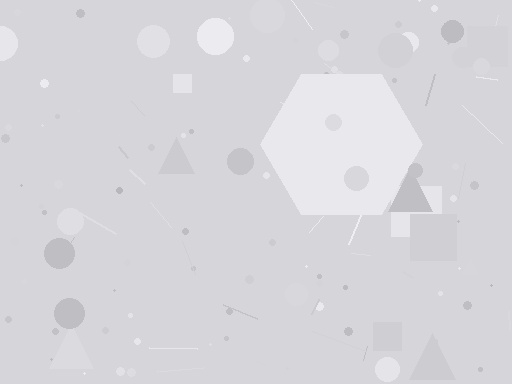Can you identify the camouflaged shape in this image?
The camouflaged shape is a hexagon.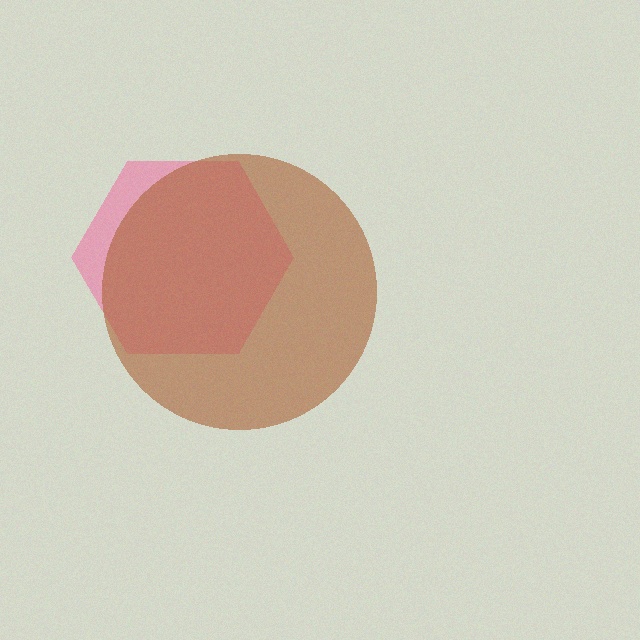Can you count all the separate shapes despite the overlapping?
Yes, there are 2 separate shapes.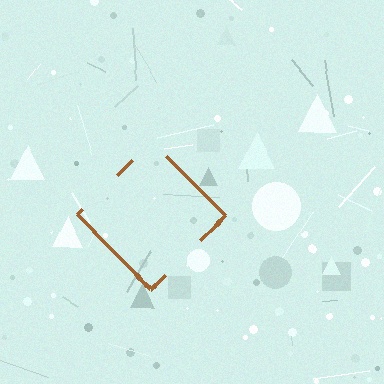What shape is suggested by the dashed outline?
The dashed outline suggests a diamond.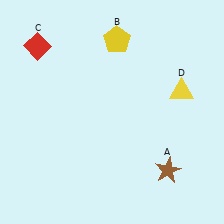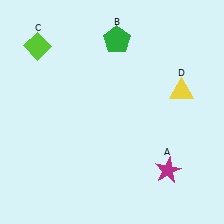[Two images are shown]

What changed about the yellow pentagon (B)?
In Image 1, B is yellow. In Image 2, it changed to green.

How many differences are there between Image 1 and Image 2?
There are 3 differences between the two images.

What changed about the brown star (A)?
In Image 1, A is brown. In Image 2, it changed to magenta.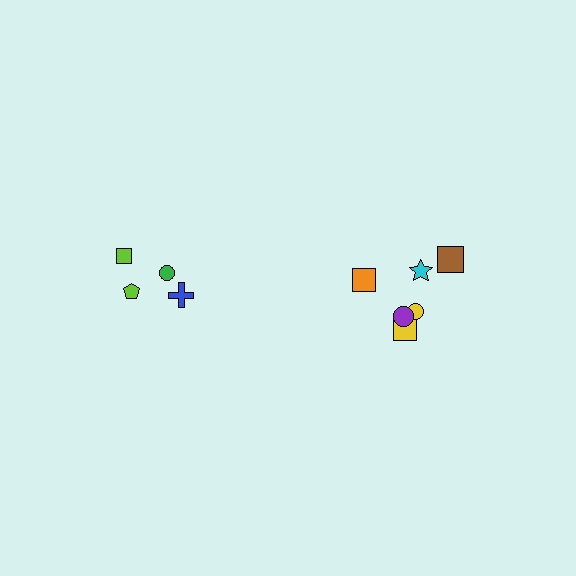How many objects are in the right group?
There are 6 objects.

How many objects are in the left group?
There are 4 objects.